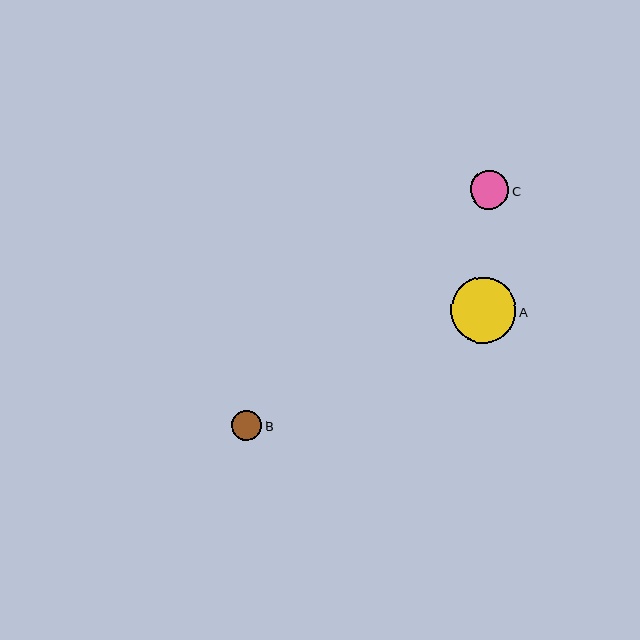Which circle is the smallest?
Circle B is the smallest with a size of approximately 30 pixels.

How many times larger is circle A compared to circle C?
Circle A is approximately 1.7 times the size of circle C.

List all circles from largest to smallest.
From largest to smallest: A, C, B.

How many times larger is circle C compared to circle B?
Circle C is approximately 1.3 times the size of circle B.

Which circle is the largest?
Circle A is the largest with a size of approximately 66 pixels.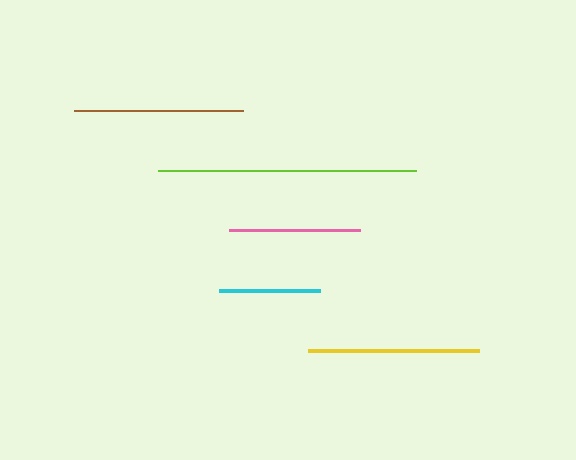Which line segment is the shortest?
The cyan line is the shortest at approximately 101 pixels.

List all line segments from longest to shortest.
From longest to shortest: lime, yellow, brown, pink, cyan.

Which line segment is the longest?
The lime line is the longest at approximately 258 pixels.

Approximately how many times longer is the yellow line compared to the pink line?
The yellow line is approximately 1.3 times the length of the pink line.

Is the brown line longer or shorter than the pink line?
The brown line is longer than the pink line.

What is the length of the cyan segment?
The cyan segment is approximately 101 pixels long.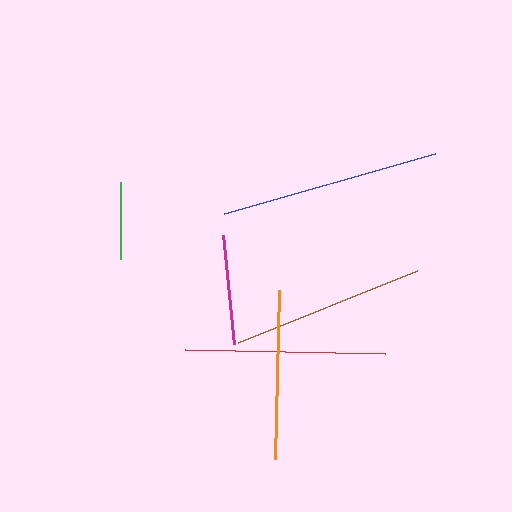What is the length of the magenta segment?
The magenta segment is approximately 110 pixels long.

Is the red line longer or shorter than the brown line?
The red line is longer than the brown line.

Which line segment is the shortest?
The green line is the shortest at approximately 77 pixels.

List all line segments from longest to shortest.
From longest to shortest: blue, red, brown, orange, magenta, green.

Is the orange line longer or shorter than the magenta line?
The orange line is longer than the magenta line.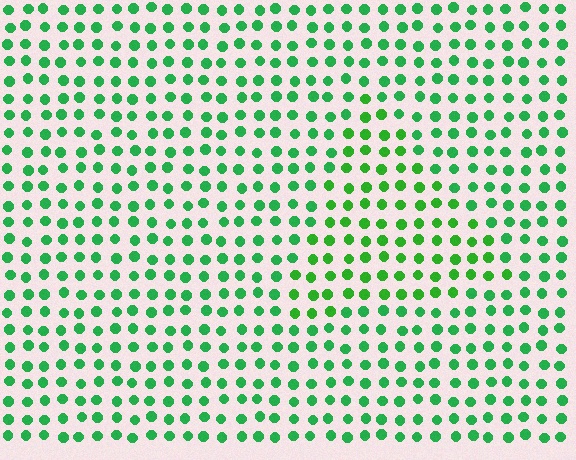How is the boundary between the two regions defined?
The boundary is defined purely by a slight shift in hue (about 20 degrees). Spacing, size, and orientation are identical on both sides.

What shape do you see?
I see a triangle.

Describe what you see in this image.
The image is filled with small green elements in a uniform arrangement. A triangle-shaped region is visible where the elements are tinted to a slightly different hue, forming a subtle color boundary.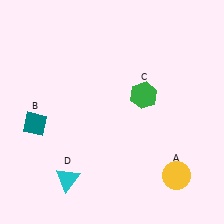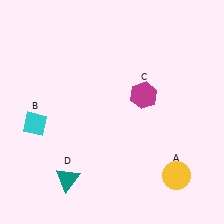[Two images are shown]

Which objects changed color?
B changed from teal to cyan. C changed from green to magenta. D changed from cyan to teal.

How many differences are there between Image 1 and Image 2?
There are 3 differences between the two images.